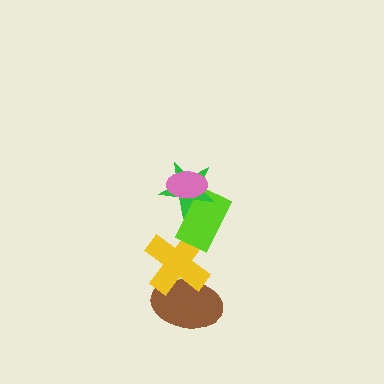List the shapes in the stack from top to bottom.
From top to bottom: the pink ellipse, the green star, the lime rectangle, the yellow cross, the brown ellipse.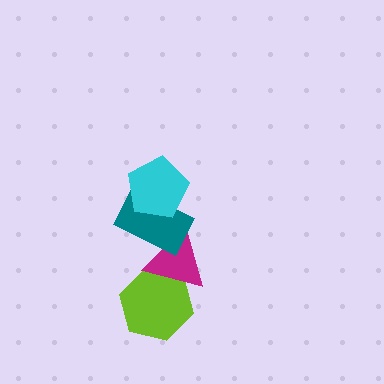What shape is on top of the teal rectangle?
The cyan pentagon is on top of the teal rectangle.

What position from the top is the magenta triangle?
The magenta triangle is 3rd from the top.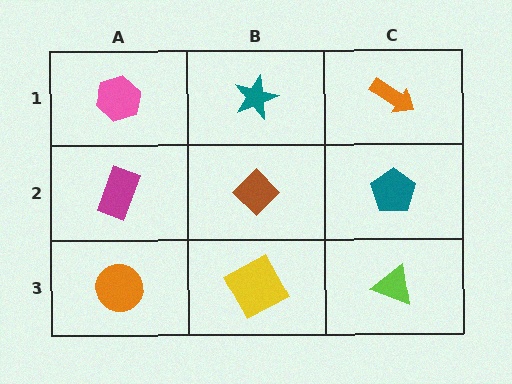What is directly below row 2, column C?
A lime triangle.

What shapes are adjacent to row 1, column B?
A brown diamond (row 2, column B), a pink hexagon (row 1, column A), an orange arrow (row 1, column C).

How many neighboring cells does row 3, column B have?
3.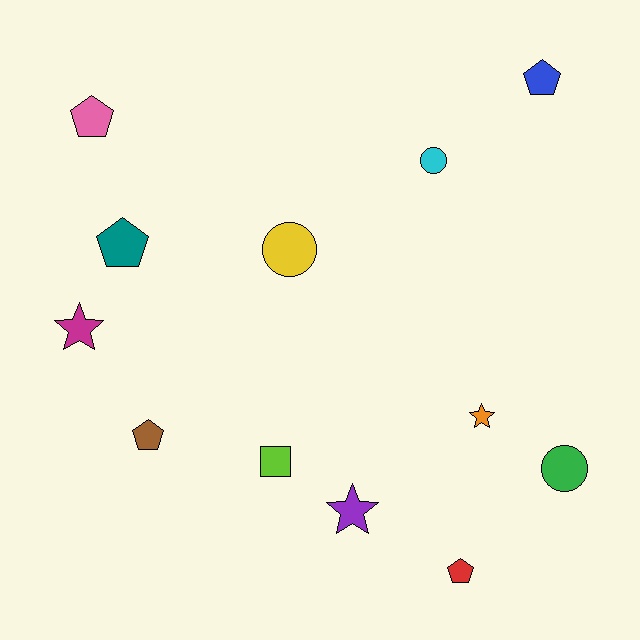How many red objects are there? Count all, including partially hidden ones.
There is 1 red object.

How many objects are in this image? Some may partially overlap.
There are 12 objects.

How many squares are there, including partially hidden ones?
There is 1 square.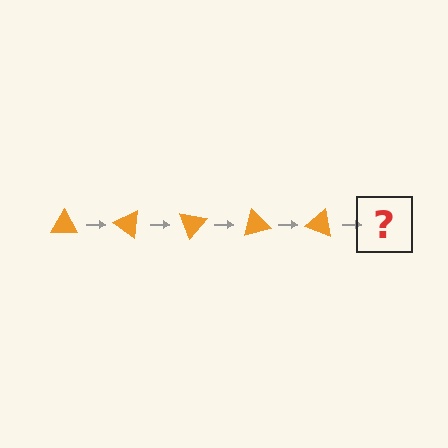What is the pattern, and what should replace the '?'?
The pattern is that the triangle rotates 35 degrees each step. The '?' should be an orange triangle rotated 175 degrees.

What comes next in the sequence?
The next element should be an orange triangle rotated 175 degrees.